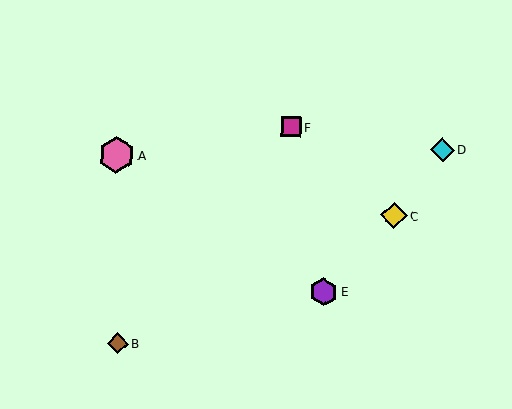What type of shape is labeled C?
Shape C is a yellow diamond.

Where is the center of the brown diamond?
The center of the brown diamond is at (118, 343).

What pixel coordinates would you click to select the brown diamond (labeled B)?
Click at (118, 343) to select the brown diamond B.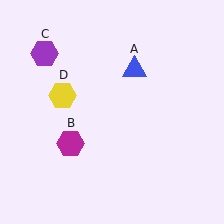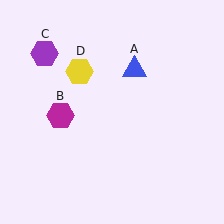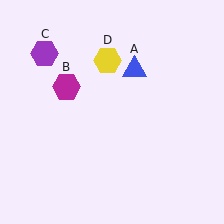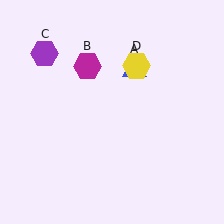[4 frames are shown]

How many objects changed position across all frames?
2 objects changed position: magenta hexagon (object B), yellow hexagon (object D).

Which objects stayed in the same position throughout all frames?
Blue triangle (object A) and purple hexagon (object C) remained stationary.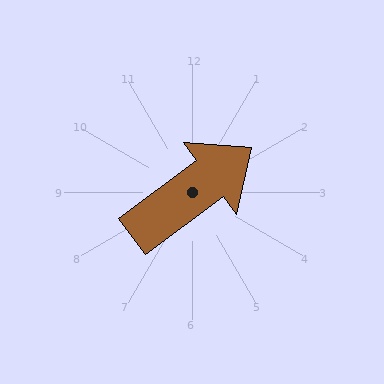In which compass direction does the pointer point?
Northeast.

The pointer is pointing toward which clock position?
Roughly 2 o'clock.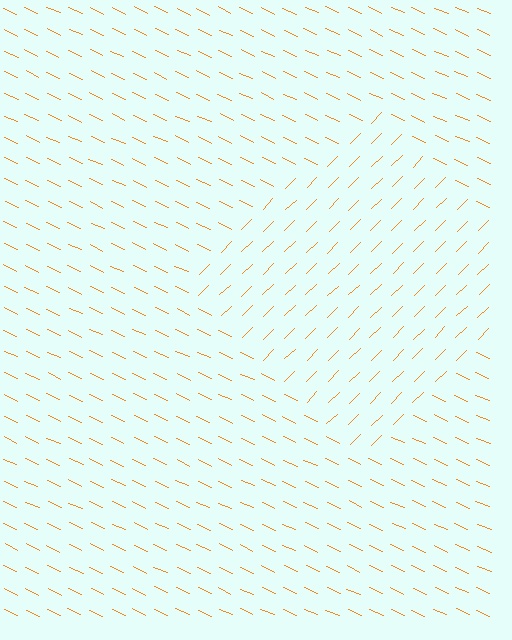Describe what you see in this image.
The image is filled with small orange line segments. A diamond region in the image has lines oriented differently from the surrounding lines, creating a visible texture boundary.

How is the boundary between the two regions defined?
The boundary is defined purely by a change in line orientation (approximately 69 degrees difference). All lines are the same color and thickness.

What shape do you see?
I see a diamond.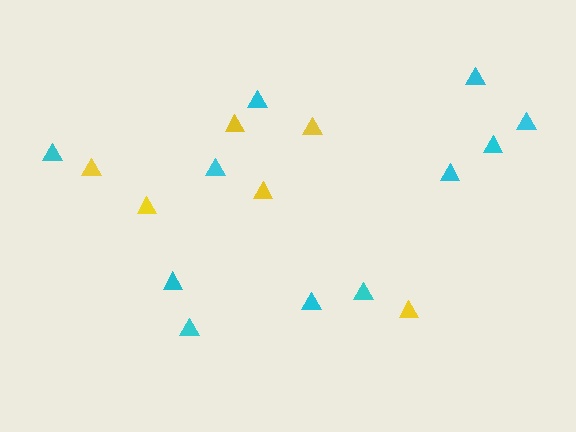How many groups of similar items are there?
There are 2 groups: one group of yellow triangles (6) and one group of cyan triangles (11).